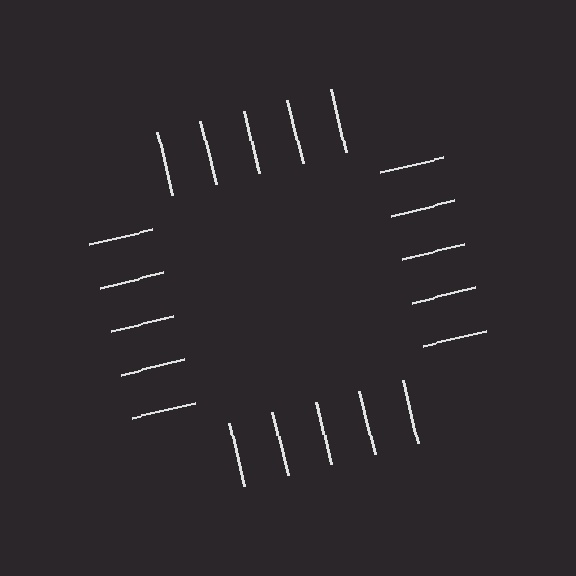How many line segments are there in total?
20 — 5 along each of the 4 edges.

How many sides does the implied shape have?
4 sides — the line-ends trace a square.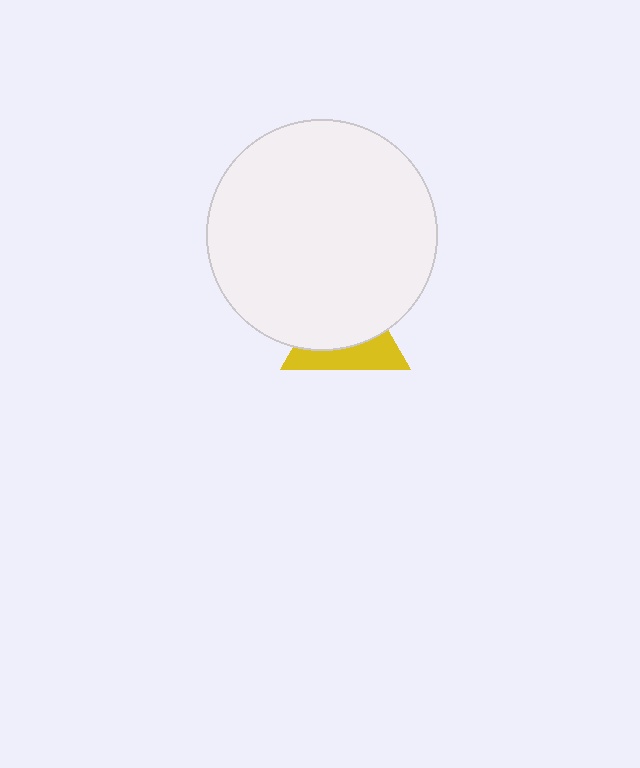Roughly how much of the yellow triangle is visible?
A small part of it is visible (roughly 38%).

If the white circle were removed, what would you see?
You would see the complete yellow triangle.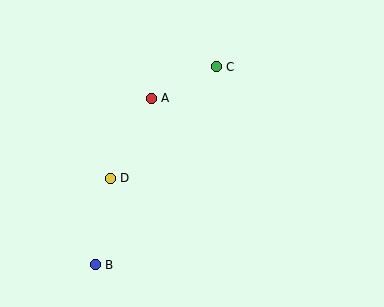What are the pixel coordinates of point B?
Point B is at (95, 265).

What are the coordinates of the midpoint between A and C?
The midpoint between A and C is at (184, 82).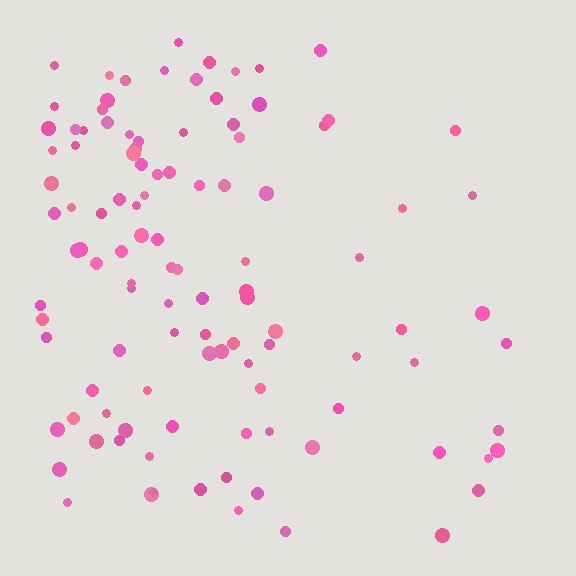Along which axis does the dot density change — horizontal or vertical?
Horizontal.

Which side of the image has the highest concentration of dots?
The left.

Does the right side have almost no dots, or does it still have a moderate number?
Still a moderate number, just noticeably fewer than the left.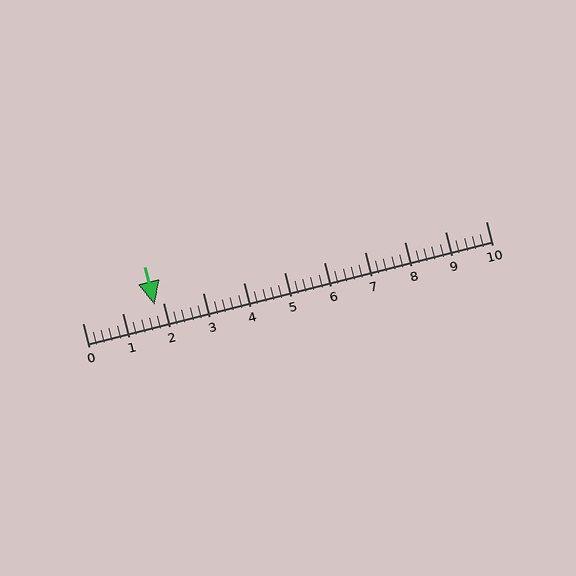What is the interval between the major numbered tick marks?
The major tick marks are spaced 1 units apart.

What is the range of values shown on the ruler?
The ruler shows values from 0 to 10.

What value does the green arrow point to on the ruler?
The green arrow points to approximately 1.8.